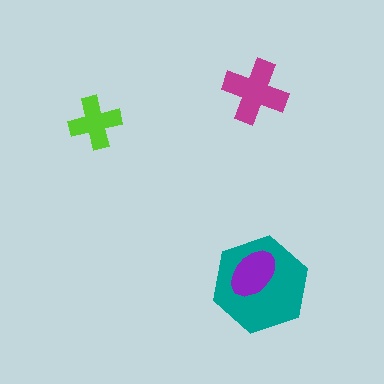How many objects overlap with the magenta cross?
0 objects overlap with the magenta cross.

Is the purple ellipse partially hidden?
No, no other shape covers it.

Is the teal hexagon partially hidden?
Yes, it is partially covered by another shape.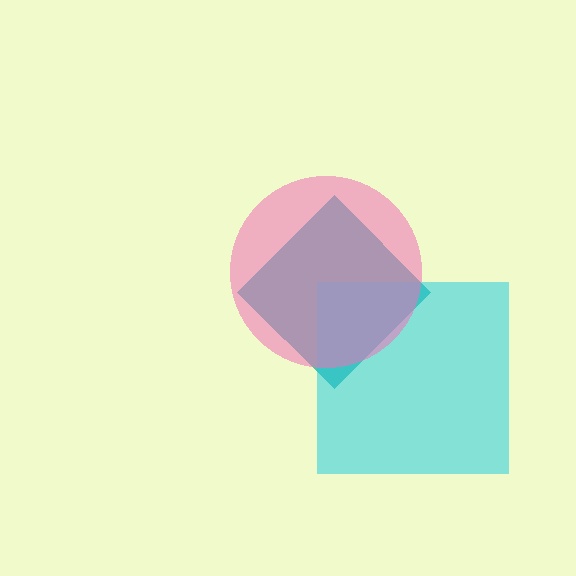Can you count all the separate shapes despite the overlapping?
Yes, there are 3 separate shapes.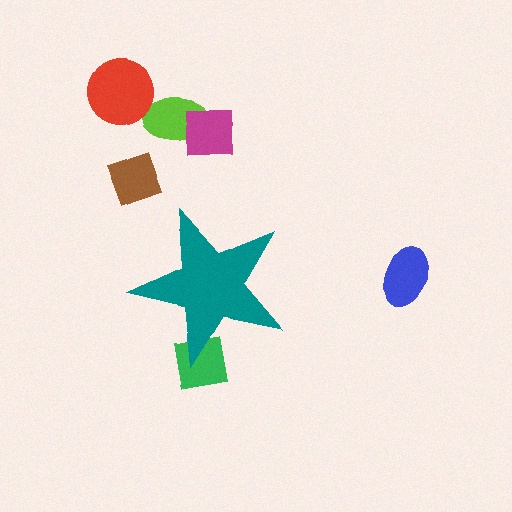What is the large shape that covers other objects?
A teal star.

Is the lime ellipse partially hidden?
No, the lime ellipse is fully visible.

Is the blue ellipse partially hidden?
No, the blue ellipse is fully visible.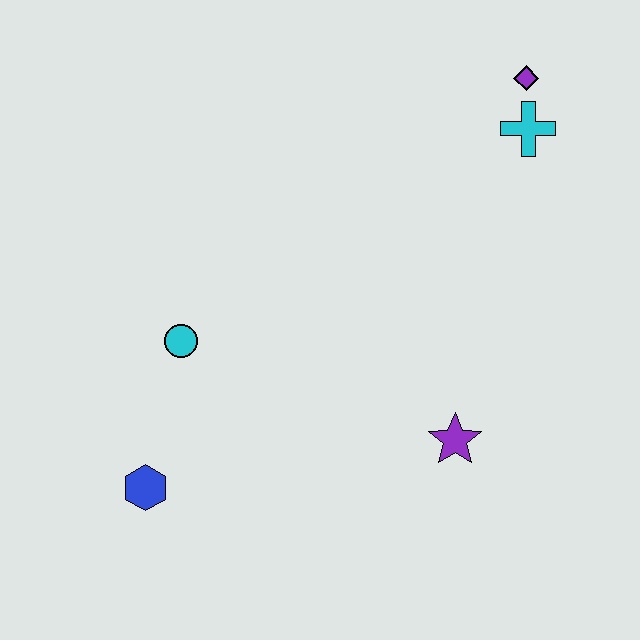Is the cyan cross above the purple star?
Yes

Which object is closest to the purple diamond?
The cyan cross is closest to the purple diamond.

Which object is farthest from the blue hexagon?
The purple diamond is farthest from the blue hexagon.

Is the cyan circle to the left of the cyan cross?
Yes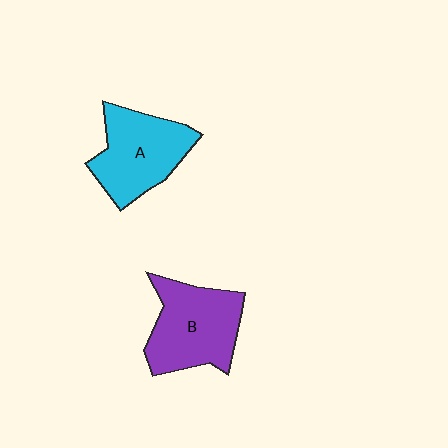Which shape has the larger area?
Shape B (purple).